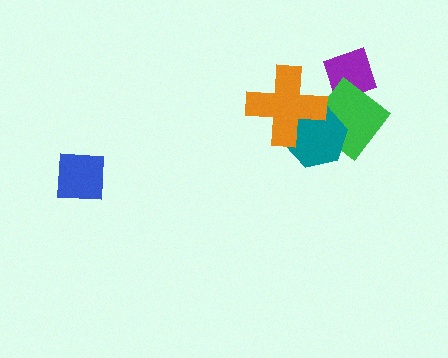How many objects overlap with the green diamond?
3 objects overlap with the green diamond.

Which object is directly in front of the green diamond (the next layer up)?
The teal hexagon is directly in front of the green diamond.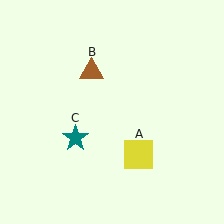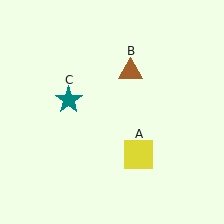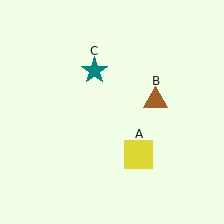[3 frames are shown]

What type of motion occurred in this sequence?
The brown triangle (object B), teal star (object C) rotated clockwise around the center of the scene.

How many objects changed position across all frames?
2 objects changed position: brown triangle (object B), teal star (object C).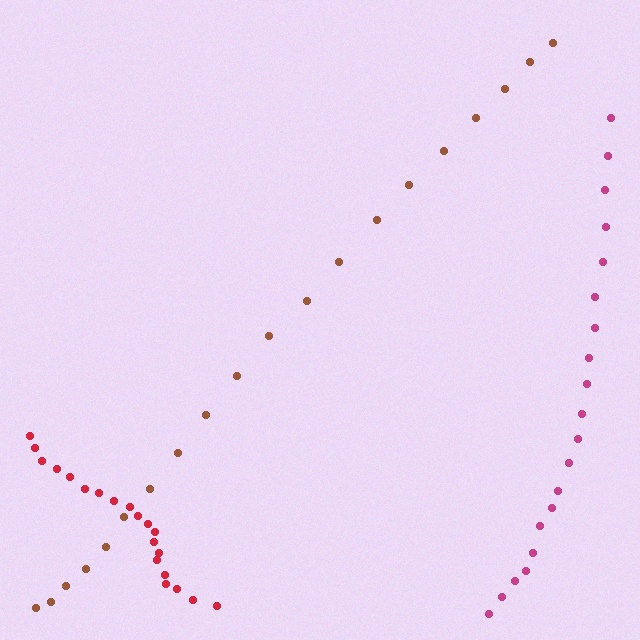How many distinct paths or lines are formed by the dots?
There are 3 distinct paths.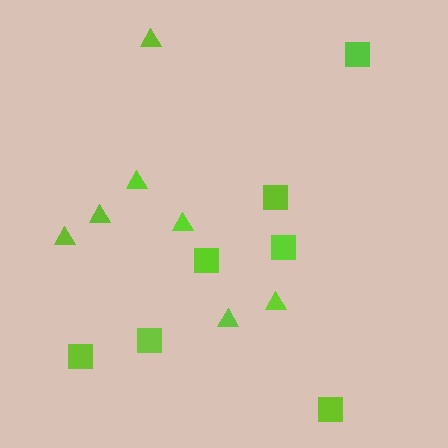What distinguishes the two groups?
There are 2 groups: one group of triangles (7) and one group of squares (7).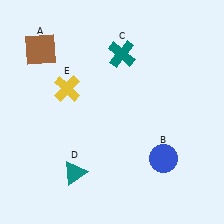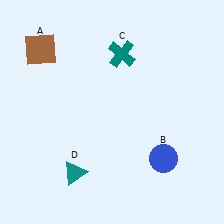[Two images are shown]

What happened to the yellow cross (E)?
The yellow cross (E) was removed in Image 2. It was in the top-left area of Image 1.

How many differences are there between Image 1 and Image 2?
There is 1 difference between the two images.